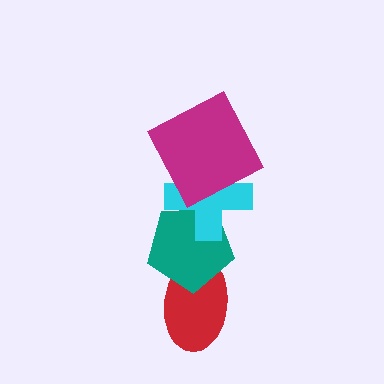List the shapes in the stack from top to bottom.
From top to bottom: the magenta square, the cyan cross, the teal pentagon, the red ellipse.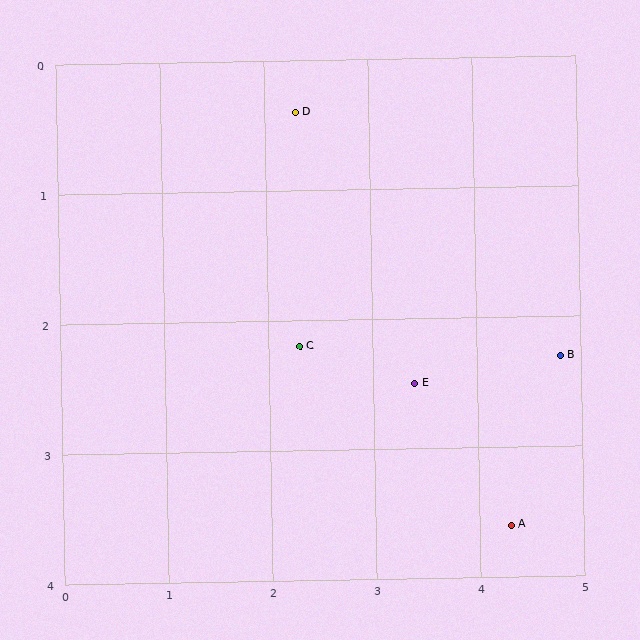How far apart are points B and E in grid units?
Points B and E are about 1.4 grid units apart.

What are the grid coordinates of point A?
Point A is at approximately (4.3, 3.6).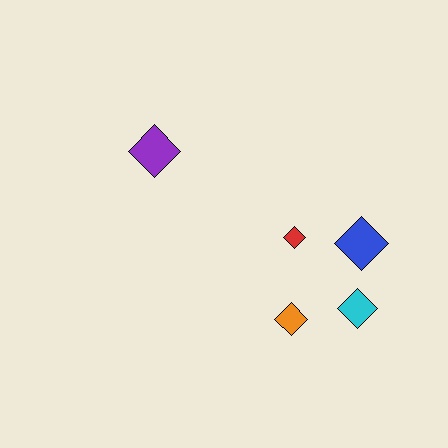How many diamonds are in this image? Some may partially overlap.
There are 5 diamonds.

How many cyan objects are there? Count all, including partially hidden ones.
There is 1 cyan object.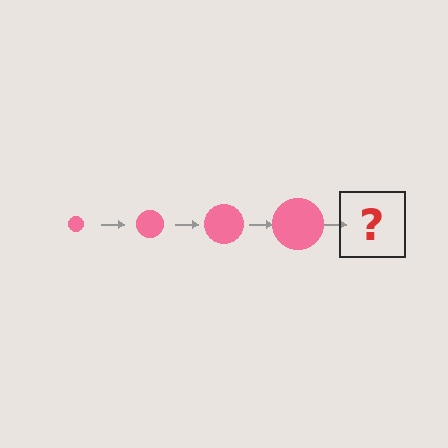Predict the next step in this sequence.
The next step is a pink circle, larger than the previous one.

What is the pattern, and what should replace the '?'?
The pattern is that the circle gets progressively larger each step. The '?' should be a pink circle, larger than the previous one.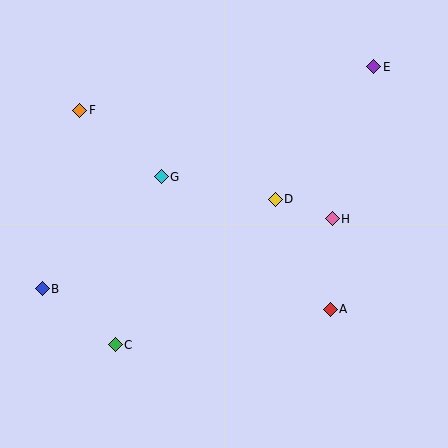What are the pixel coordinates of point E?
Point E is at (374, 67).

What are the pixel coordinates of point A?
Point A is at (330, 309).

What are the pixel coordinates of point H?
Point H is at (332, 219).